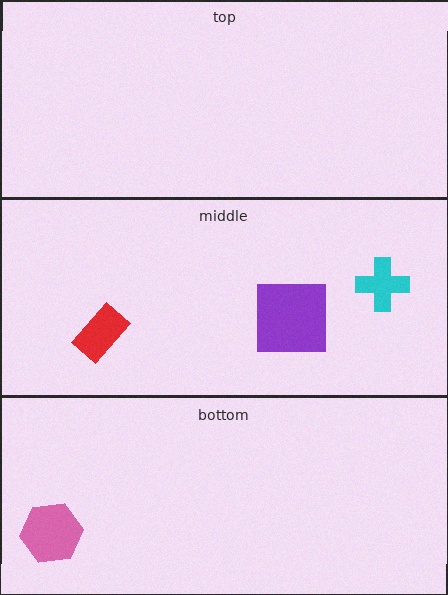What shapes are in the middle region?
The purple square, the red rectangle, the cyan cross.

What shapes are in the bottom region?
The pink hexagon.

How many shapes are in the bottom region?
1.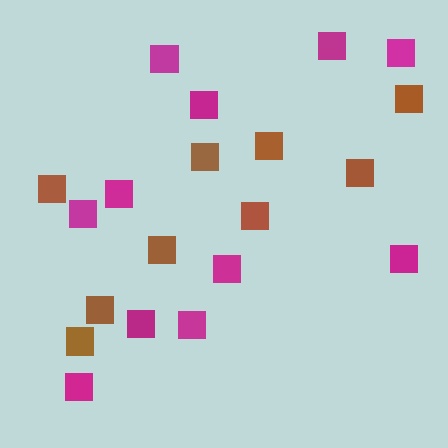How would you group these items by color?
There are 2 groups: one group of magenta squares (11) and one group of brown squares (9).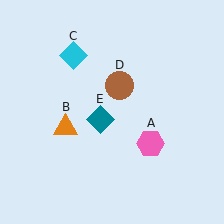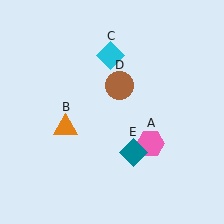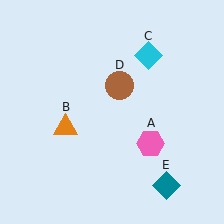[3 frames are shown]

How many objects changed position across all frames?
2 objects changed position: cyan diamond (object C), teal diamond (object E).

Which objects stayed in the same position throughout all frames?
Pink hexagon (object A) and orange triangle (object B) and brown circle (object D) remained stationary.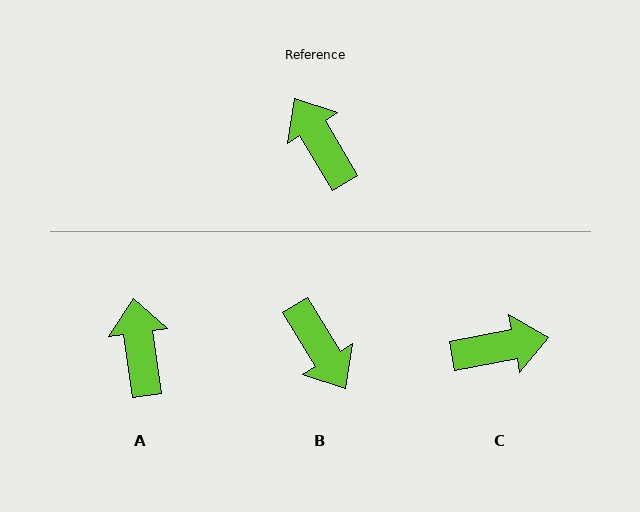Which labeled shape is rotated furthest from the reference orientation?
B, about 180 degrees away.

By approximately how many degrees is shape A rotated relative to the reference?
Approximately 23 degrees clockwise.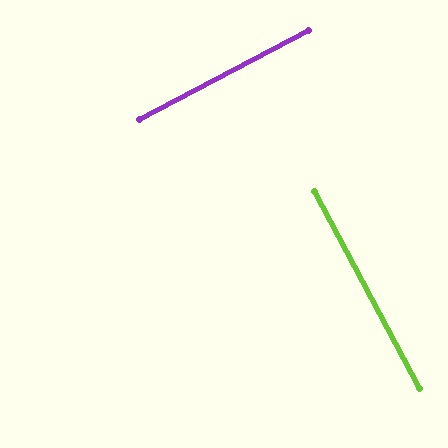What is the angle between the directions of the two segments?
Approximately 90 degrees.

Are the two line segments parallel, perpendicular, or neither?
Perpendicular — they meet at approximately 90°.